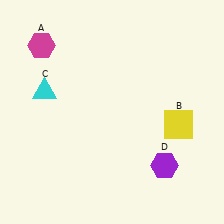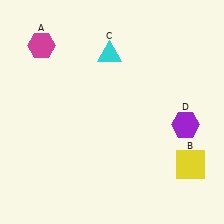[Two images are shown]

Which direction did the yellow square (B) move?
The yellow square (B) moved down.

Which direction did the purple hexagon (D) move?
The purple hexagon (D) moved up.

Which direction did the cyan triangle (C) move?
The cyan triangle (C) moved right.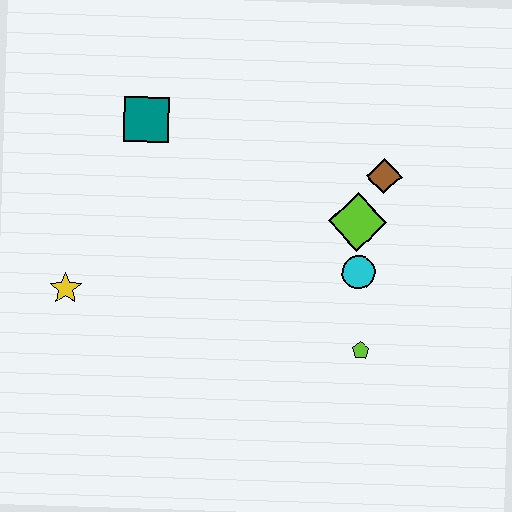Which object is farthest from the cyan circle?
The yellow star is farthest from the cyan circle.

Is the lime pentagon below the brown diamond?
Yes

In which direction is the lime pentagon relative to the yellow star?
The lime pentagon is to the right of the yellow star.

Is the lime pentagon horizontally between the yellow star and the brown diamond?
Yes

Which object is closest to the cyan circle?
The lime diamond is closest to the cyan circle.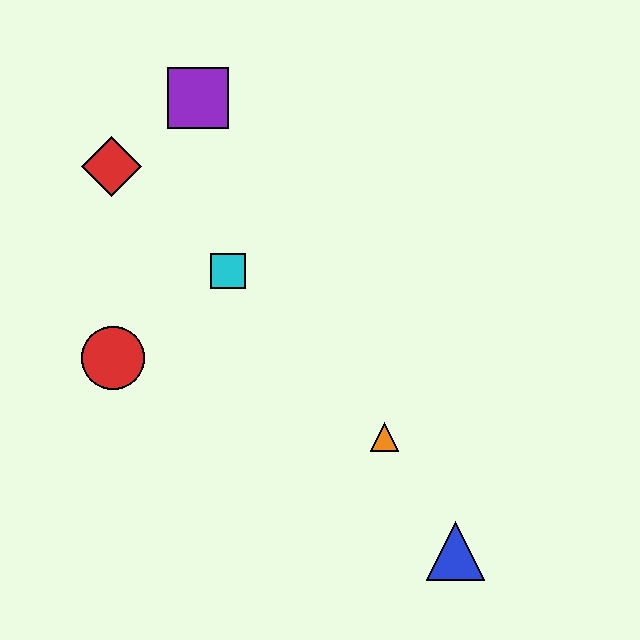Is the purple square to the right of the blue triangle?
No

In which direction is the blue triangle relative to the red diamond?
The blue triangle is below the red diamond.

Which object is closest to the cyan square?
The red circle is closest to the cyan square.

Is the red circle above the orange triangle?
Yes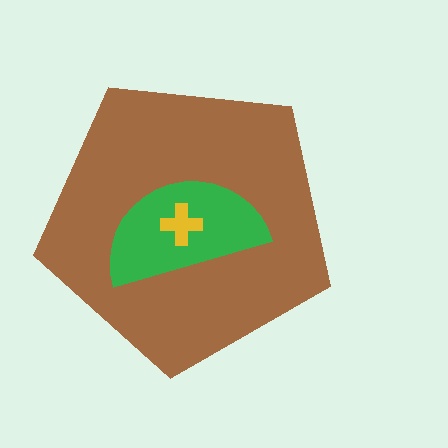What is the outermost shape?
The brown pentagon.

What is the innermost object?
The yellow cross.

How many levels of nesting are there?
3.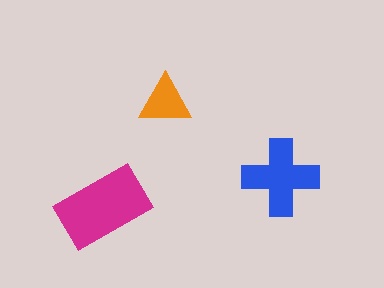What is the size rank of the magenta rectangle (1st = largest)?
1st.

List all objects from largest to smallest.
The magenta rectangle, the blue cross, the orange triangle.